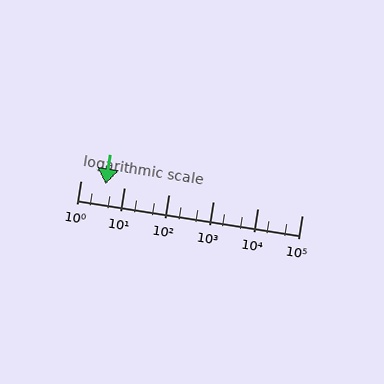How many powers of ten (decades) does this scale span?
The scale spans 5 decades, from 1 to 100000.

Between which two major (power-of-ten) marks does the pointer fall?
The pointer is between 1 and 10.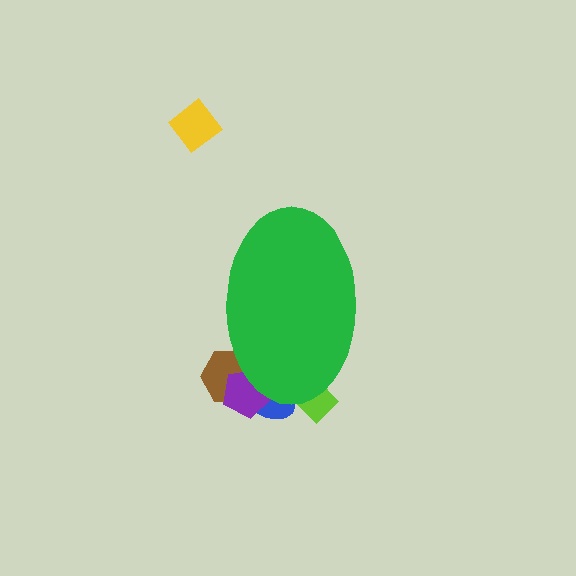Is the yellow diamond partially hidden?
No, the yellow diamond is fully visible.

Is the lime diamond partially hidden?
Yes, the lime diamond is partially hidden behind the green ellipse.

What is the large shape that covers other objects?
A green ellipse.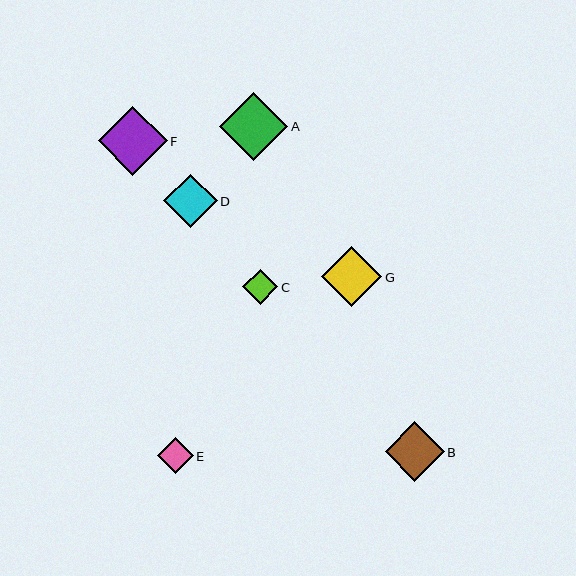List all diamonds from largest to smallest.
From largest to smallest: F, A, G, B, D, E, C.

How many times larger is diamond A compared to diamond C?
Diamond A is approximately 2.0 times the size of diamond C.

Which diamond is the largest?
Diamond F is the largest with a size of approximately 68 pixels.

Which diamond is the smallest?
Diamond C is the smallest with a size of approximately 35 pixels.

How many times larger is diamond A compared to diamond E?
Diamond A is approximately 1.9 times the size of diamond E.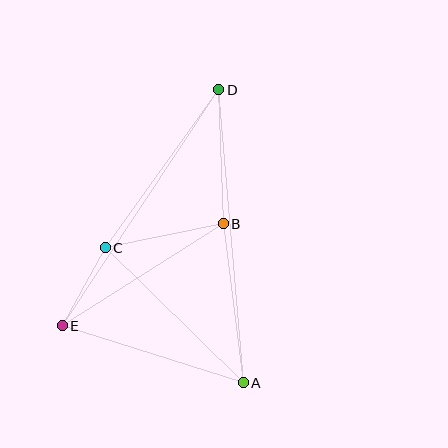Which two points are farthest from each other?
Points A and D are farthest from each other.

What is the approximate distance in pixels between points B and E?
The distance between B and E is approximately 191 pixels.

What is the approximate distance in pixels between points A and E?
The distance between A and E is approximately 190 pixels.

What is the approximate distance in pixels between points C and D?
The distance between C and D is approximately 195 pixels.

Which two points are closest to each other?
Points C and E are closest to each other.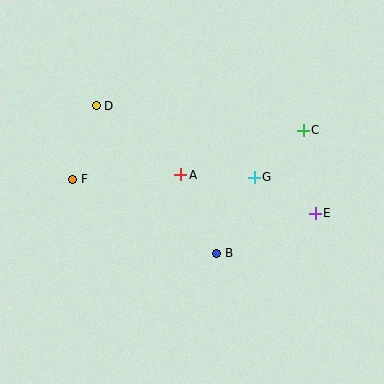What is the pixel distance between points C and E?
The distance between C and E is 84 pixels.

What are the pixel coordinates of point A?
Point A is at (181, 175).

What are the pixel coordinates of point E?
Point E is at (315, 213).